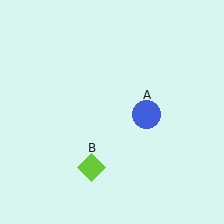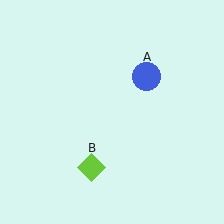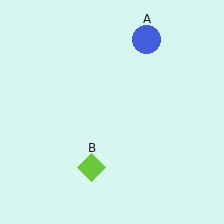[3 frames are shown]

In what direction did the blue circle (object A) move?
The blue circle (object A) moved up.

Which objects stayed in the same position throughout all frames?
Lime diamond (object B) remained stationary.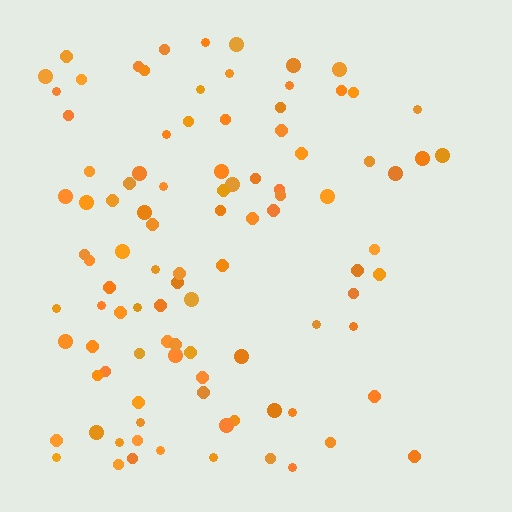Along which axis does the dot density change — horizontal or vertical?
Horizontal.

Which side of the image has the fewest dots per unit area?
The right.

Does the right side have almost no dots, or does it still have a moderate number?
Still a moderate number, just noticeably fewer than the left.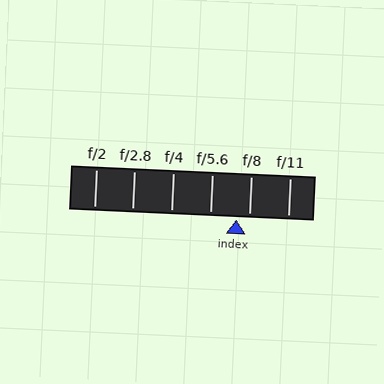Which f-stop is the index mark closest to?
The index mark is closest to f/8.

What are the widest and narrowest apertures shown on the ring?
The widest aperture shown is f/2 and the narrowest is f/11.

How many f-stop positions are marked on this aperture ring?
There are 6 f-stop positions marked.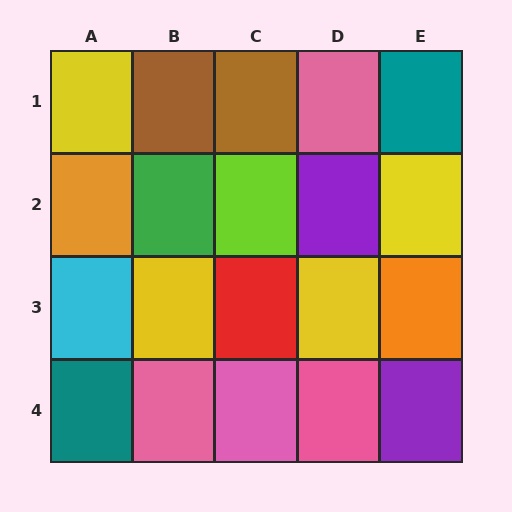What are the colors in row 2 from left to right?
Orange, green, lime, purple, yellow.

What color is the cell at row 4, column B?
Pink.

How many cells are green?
1 cell is green.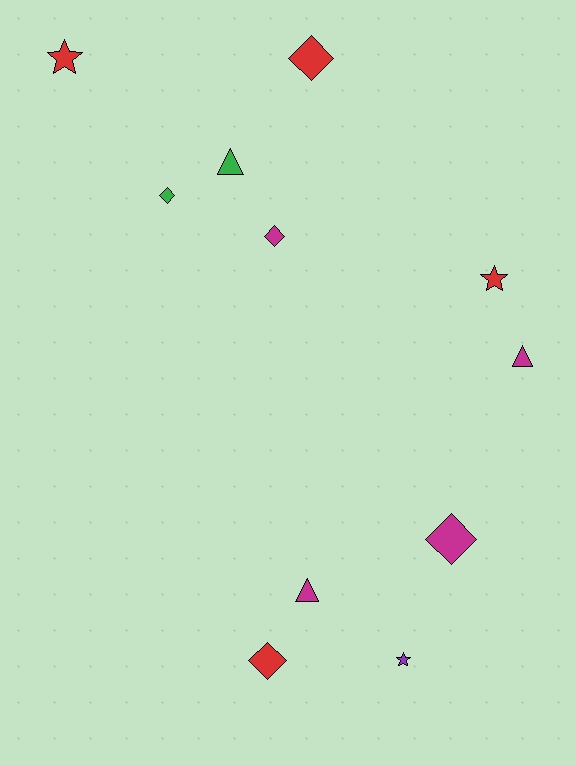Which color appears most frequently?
Red, with 4 objects.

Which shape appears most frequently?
Diamond, with 5 objects.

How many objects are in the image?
There are 11 objects.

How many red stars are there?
There are 2 red stars.